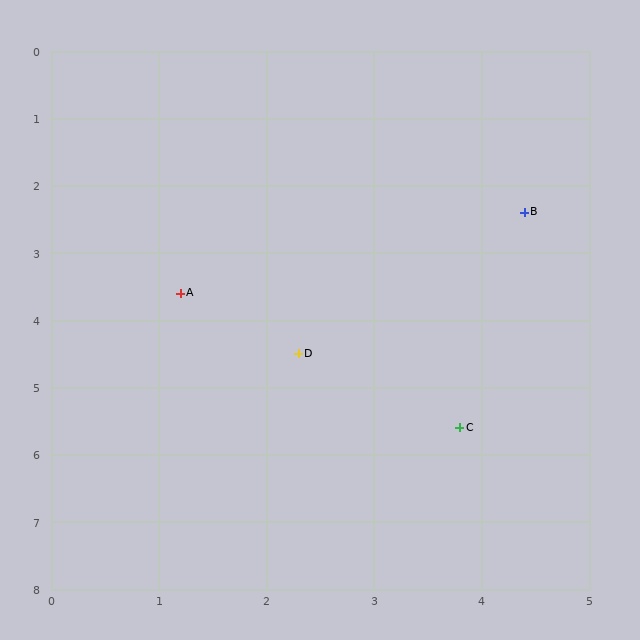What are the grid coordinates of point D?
Point D is at approximately (2.3, 4.5).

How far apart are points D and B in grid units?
Points D and B are about 3.0 grid units apart.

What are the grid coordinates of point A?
Point A is at approximately (1.2, 3.6).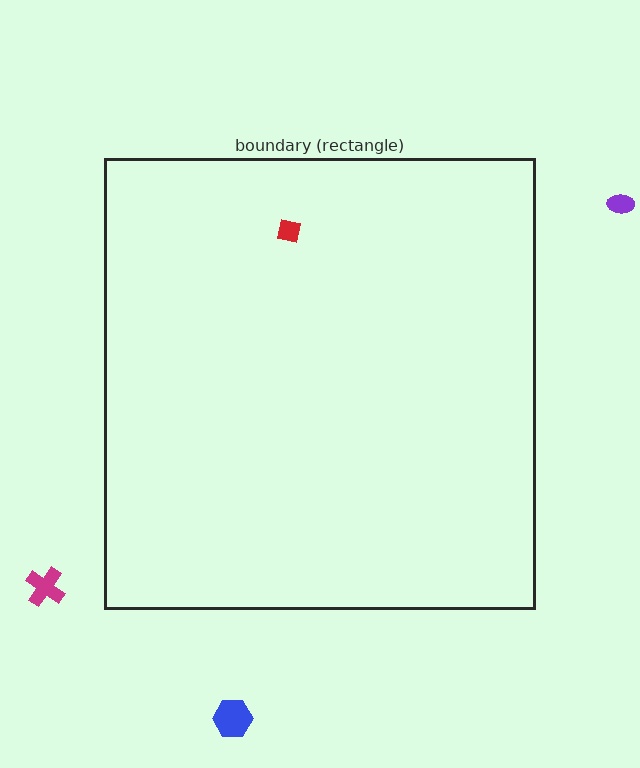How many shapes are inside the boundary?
1 inside, 3 outside.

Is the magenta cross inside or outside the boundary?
Outside.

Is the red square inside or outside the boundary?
Inside.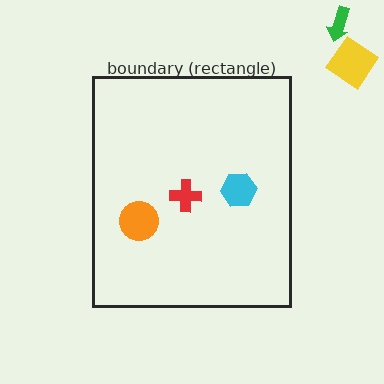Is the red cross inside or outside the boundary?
Inside.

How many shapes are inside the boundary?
3 inside, 2 outside.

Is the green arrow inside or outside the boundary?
Outside.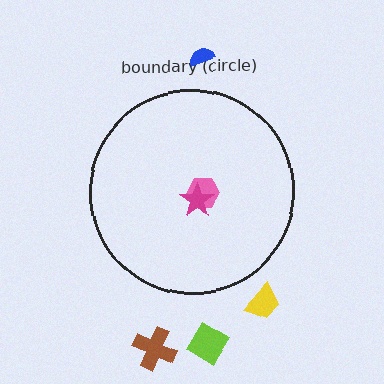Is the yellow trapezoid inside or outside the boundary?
Outside.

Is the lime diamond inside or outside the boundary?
Outside.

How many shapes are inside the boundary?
2 inside, 4 outside.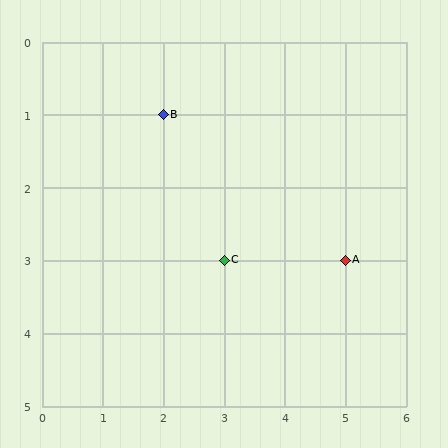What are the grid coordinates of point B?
Point B is at grid coordinates (2, 1).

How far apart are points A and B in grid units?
Points A and B are 3 columns and 2 rows apart (about 3.6 grid units diagonally).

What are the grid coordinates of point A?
Point A is at grid coordinates (5, 3).